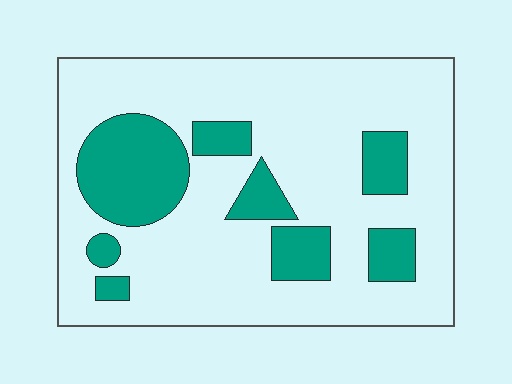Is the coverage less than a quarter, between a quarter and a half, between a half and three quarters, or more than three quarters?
Less than a quarter.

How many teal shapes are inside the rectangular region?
8.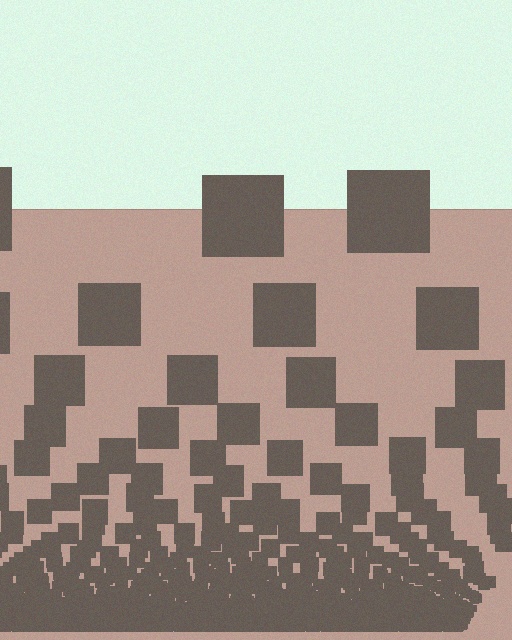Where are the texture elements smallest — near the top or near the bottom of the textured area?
Near the bottom.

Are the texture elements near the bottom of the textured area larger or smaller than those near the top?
Smaller. The gradient is inverted — elements near the bottom are smaller and denser.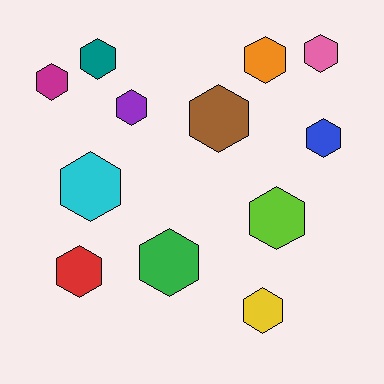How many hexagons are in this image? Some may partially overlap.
There are 12 hexagons.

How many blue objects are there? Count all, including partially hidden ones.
There is 1 blue object.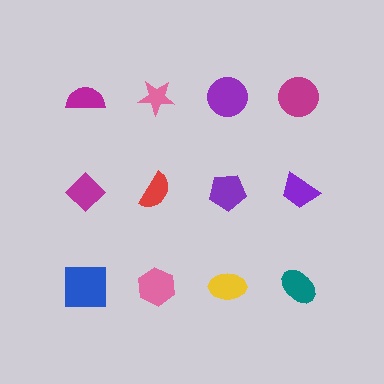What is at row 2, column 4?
A purple trapezoid.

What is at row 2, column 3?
A purple pentagon.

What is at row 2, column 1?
A magenta diamond.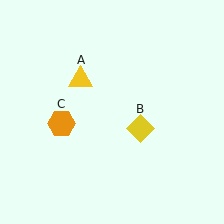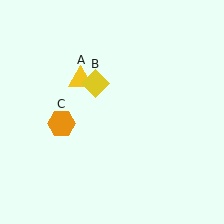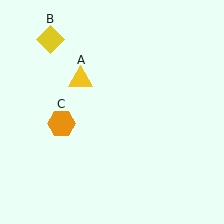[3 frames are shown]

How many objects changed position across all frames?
1 object changed position: yellow diamond (object B).